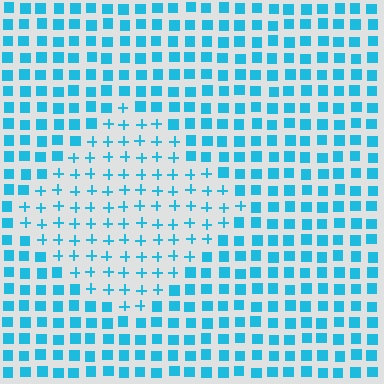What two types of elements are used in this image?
The image uses plus signs inside the diamond region and squares outside it.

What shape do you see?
I see a diamond.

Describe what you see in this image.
The image is filled with small cyan elements arranged in a uniform grid. A diamond-shaped region contains plus signs, while the surrounding area contains squares. The boundary is defined purely by the change in element shape.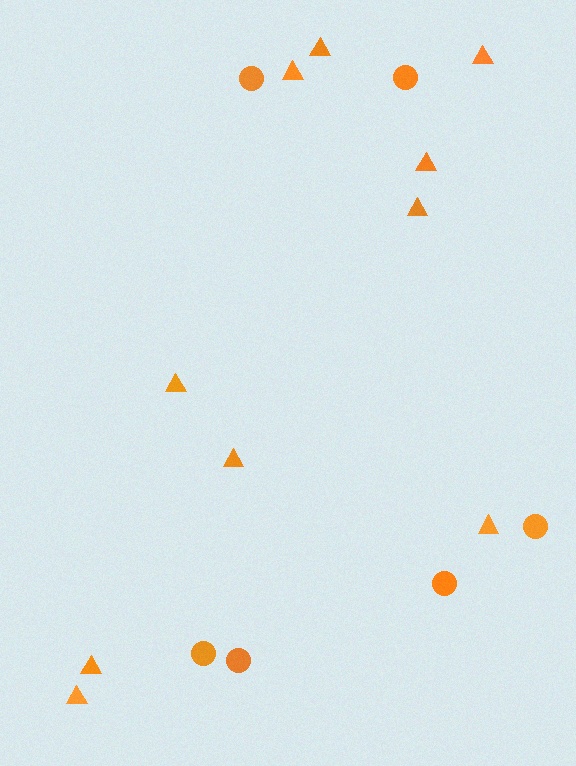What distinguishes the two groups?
There are 2 groups: one group of circles (6) and one group of triangles (10).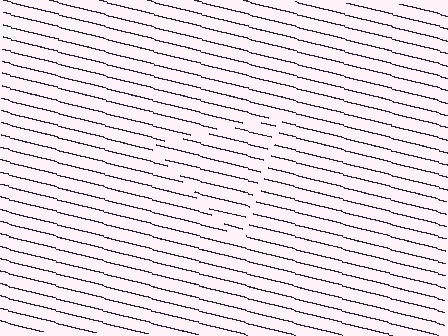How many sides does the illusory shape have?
3 sides — the line-ends trace a triangle.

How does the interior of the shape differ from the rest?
The interior of the shape contains the same grating, shifted by half a period — the contour is defined by the phase discontinuity where line-ends from the inner and outer gratings abut.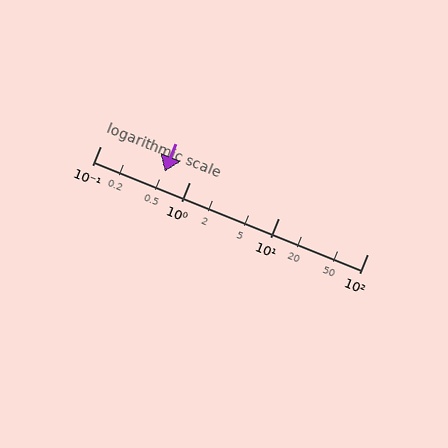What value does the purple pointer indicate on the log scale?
The pointer indicates approximately 0.53.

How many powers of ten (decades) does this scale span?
The scale spans 3 decades, from 0.1 to 100.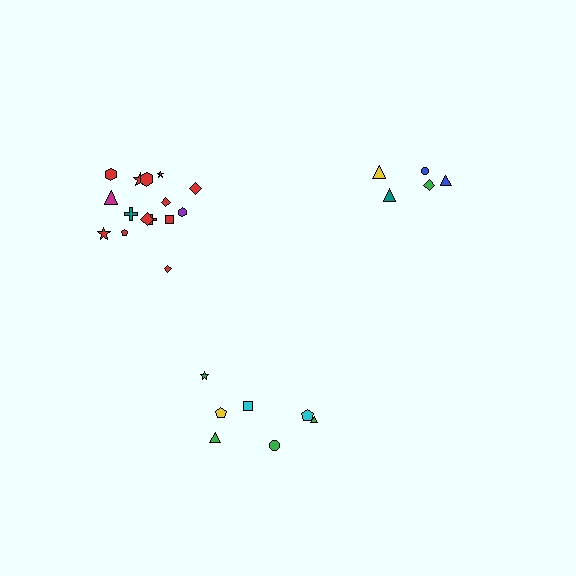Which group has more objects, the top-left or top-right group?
The top-left group.